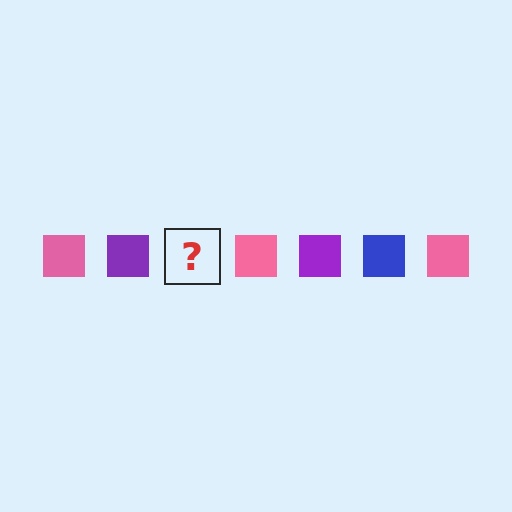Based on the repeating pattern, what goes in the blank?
The blank should be a blue square.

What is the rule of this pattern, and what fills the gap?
The rule is that the pattern cycles through pink, purple, blue squares. The gap should be filled with a blue square.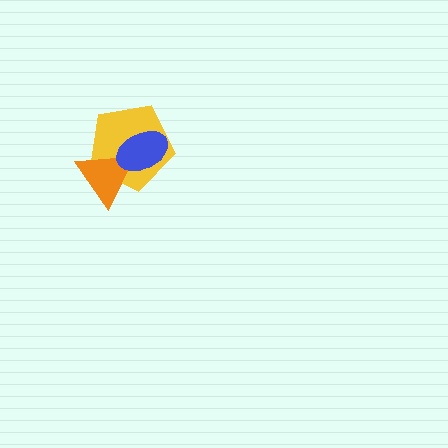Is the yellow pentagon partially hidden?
Yes, it is partially covered by another shape.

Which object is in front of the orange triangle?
The blue ellipse is in front of the orange triangle.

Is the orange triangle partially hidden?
Yes, it is partially covered by another shape.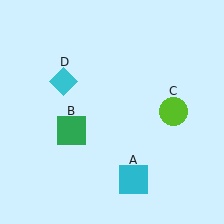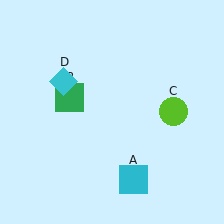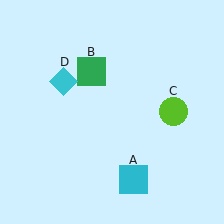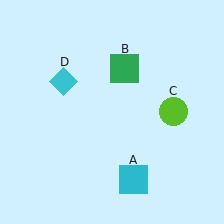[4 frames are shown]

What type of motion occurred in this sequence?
The green square (object B) rotated clockwise around the center of the scene.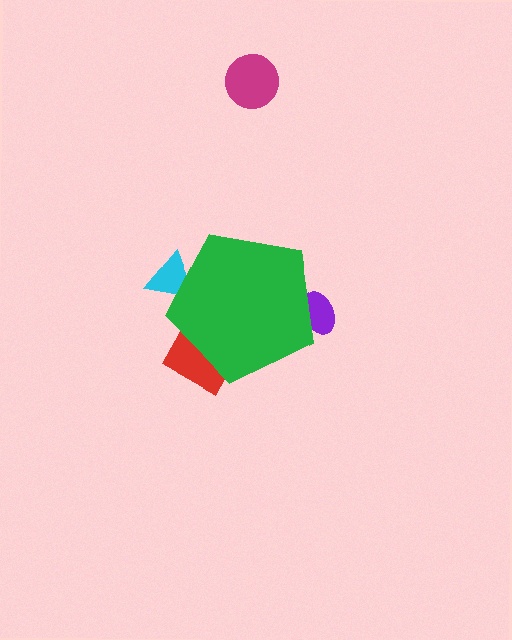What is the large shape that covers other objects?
A green pentagon.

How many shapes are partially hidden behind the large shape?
3 shapes are partially hidden.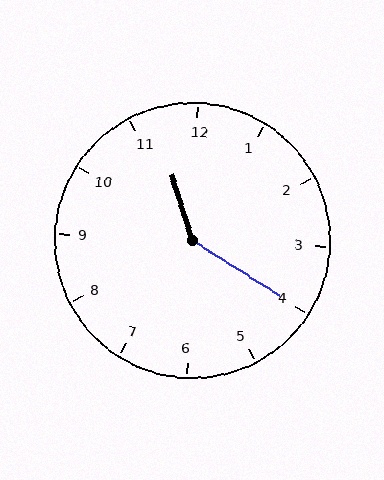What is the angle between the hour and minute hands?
Approximately 140 degrees.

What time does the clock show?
11:20.